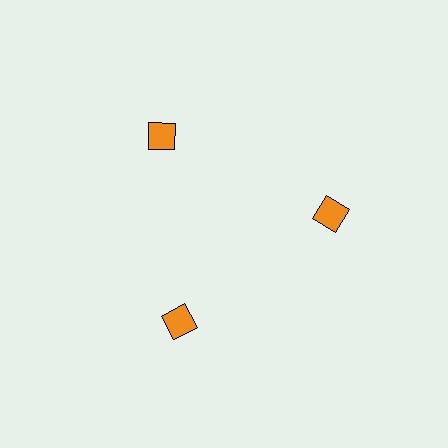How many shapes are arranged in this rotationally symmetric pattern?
There are 3 shapes, arranged in 3 groups of 1.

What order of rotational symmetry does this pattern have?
This pattern has 3-fold rotational symmetry.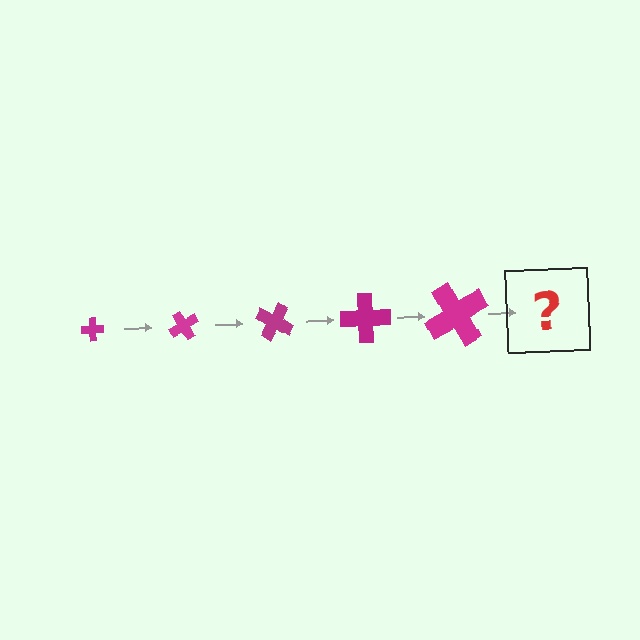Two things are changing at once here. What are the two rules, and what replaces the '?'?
The two rules are that the cross grows larger each step and it rotates 60 degrees each step. The '?' should be a cross, larger than the previous one and rotated 300 degrees from the start.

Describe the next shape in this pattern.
It should be a cross, larger than the previous one and rotated 300 degrees from the start.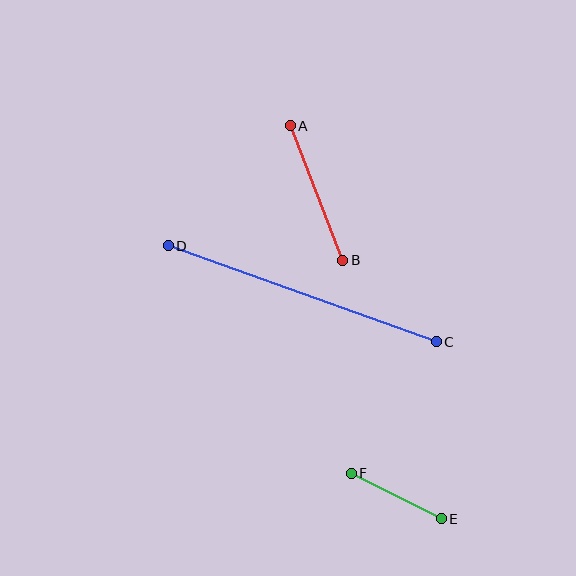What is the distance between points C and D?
The distance is approximately 285 pixels.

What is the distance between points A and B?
The distance is approximately 145 pixels.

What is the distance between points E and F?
The distance is approximately 101 pixels.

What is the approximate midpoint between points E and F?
The midpoint is at approximately (396, 496) pixels.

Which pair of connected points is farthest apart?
Points C and D are farthest apart.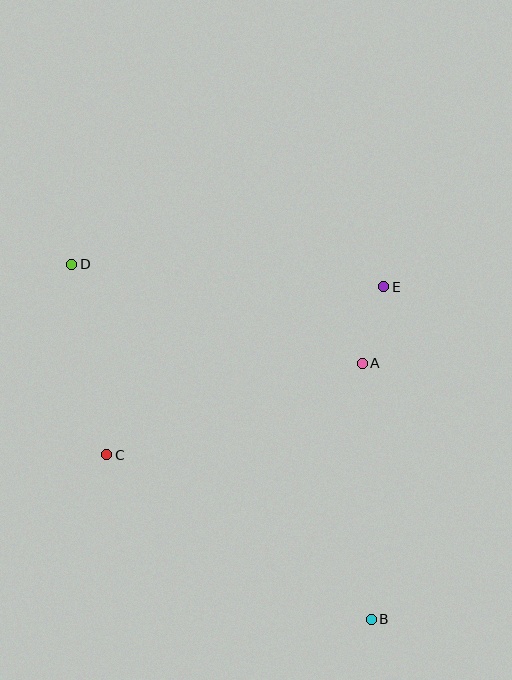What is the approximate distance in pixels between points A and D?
The distance between A and D is approximately 307 pixels.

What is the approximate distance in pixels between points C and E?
The distance between C and E is approximately 324 pixels.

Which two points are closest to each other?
Points A and E are closest to each other.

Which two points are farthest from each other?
Points B and D are farthest from each other.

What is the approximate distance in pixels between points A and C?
The distance between A and C is approximately 271 pixels.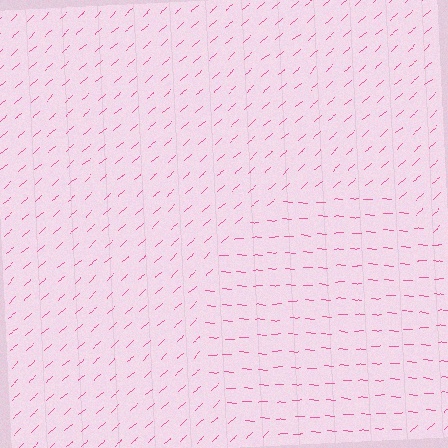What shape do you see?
I see a circle.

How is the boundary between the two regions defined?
The boundary is defined purely by a change in line orientation (approximately 45 degrees difference). All lines are the same color and thickness.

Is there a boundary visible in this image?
Yes, there is a texture boundary formed by a change in line orientation.